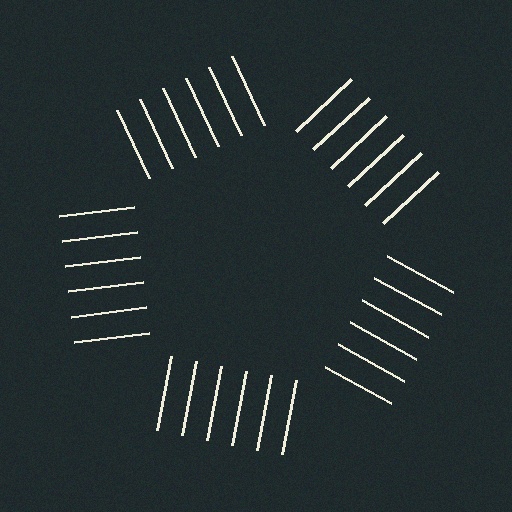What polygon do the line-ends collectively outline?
An illusory pentagon — the line segments terminate on its edges but no continuous stroke is drawn.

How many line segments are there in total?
30 — 6 along each of the 5 edges.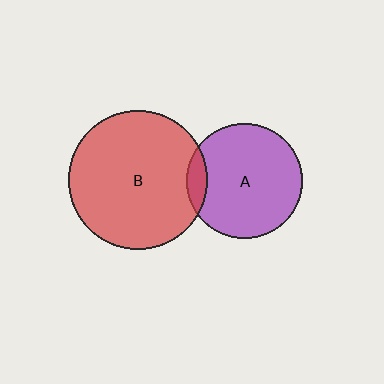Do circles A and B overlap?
Yes.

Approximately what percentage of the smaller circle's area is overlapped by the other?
Approximately 10%.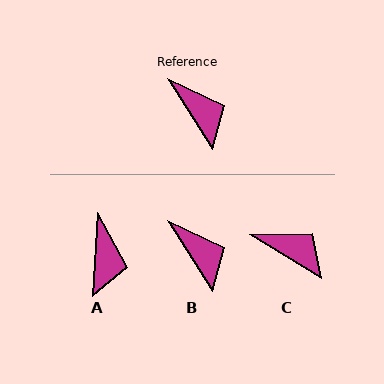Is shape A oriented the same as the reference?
No, it is off by about 36 degrees.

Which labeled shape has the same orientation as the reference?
B.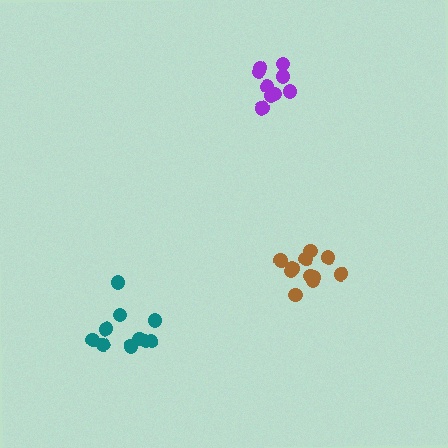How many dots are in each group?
Group 1: 10 dots, Group 2: 9 dots, Group 3: 11 dots (30 total).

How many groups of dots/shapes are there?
There are 3 groups.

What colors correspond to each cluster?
The clusters are colored: teal, purple, brown.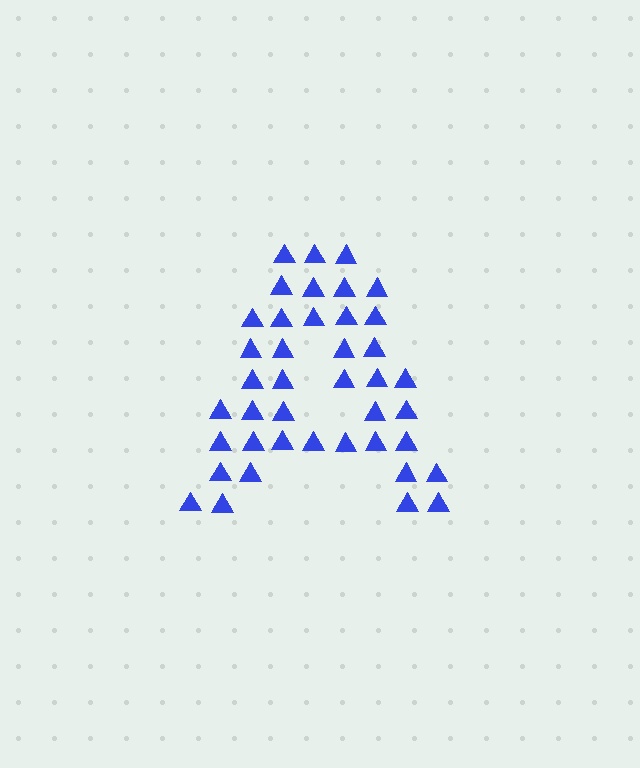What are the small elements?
The small elements are triangles.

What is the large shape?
The large shape is the letter A.